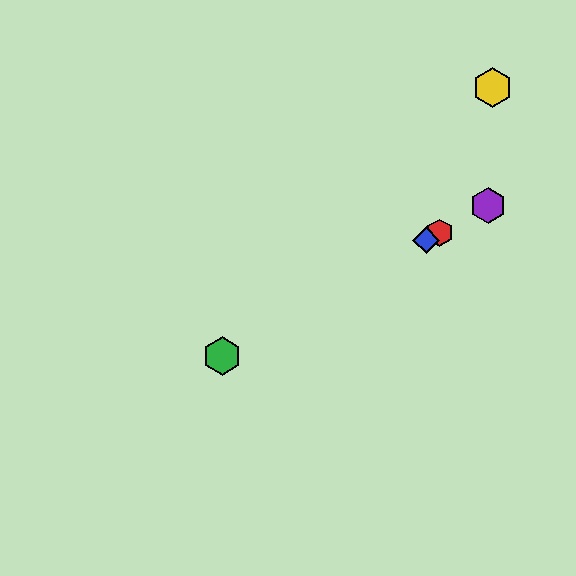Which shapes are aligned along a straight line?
The red hexagon, the blue diamond, the green hexagon, the purple hexagon are aligned along a straight line.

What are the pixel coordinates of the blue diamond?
The blue diamond is at (426, 240).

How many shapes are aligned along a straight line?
4 shapes (the red hexagon, the blue diamond, the green hexagon, the purple hexagon) are aligned along a straight line.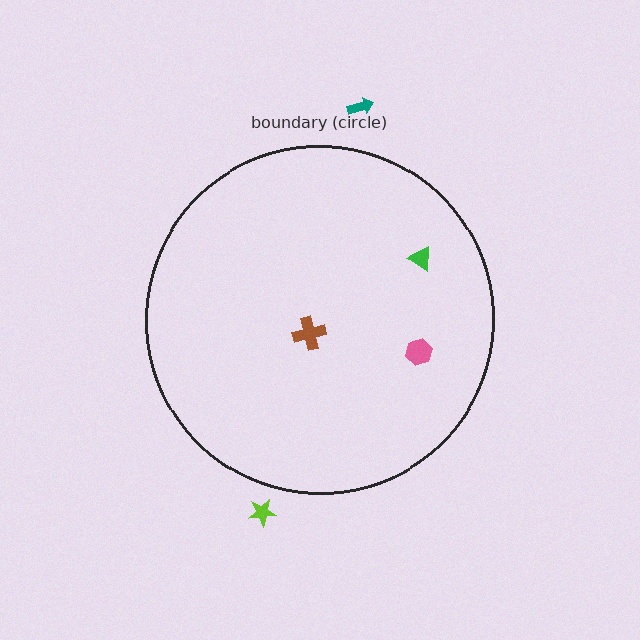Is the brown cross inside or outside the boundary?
Inside.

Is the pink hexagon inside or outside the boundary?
Inside.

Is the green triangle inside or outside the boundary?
Inside.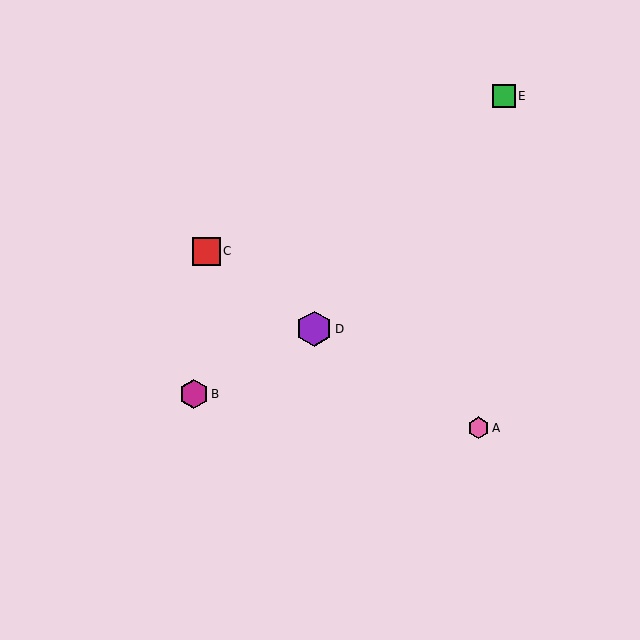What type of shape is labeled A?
Shape A is a pink hexagon.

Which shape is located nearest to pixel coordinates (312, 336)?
The purple hexagon (labeled D) at (314, 329) is nearest to that location.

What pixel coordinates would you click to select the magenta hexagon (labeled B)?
Click at (194, 394) to select the magenta hexagon B.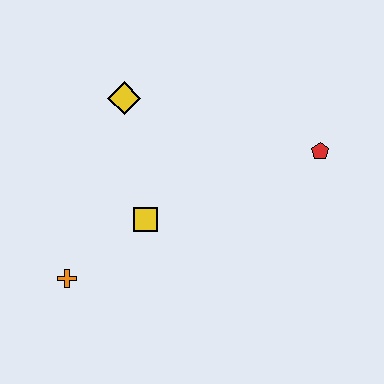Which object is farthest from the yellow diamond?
The red pentagon is farthest from the yellow diamond.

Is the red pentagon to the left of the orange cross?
No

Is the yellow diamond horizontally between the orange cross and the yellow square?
Yes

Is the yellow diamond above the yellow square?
Yes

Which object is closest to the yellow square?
The orange cross is closest to the yellow square.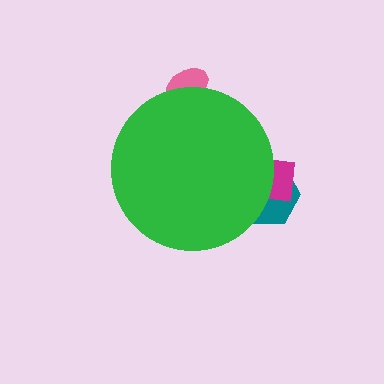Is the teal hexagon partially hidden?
Yes, the teal hexagon is partially hidden behind the green circle.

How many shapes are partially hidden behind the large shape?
3 shapes are partially hidden.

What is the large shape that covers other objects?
A green circle.